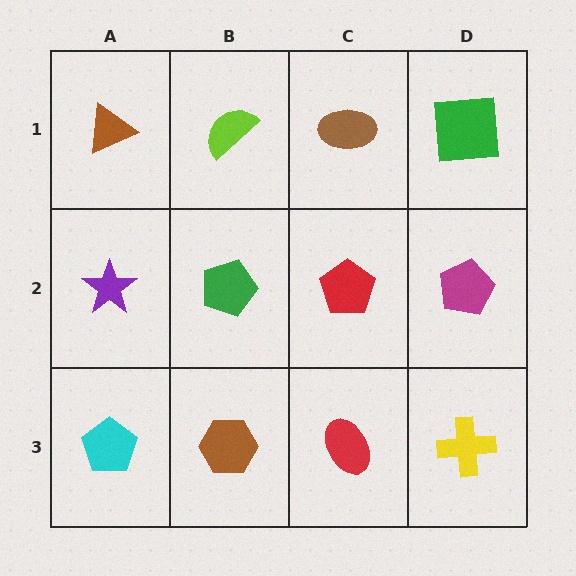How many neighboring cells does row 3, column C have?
3.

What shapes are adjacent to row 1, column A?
A purple star (row 2, column A), a lime semicircle (row 1, column B).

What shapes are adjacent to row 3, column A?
A purple star (row 2, column A), a brown hexagon (row 3, column B).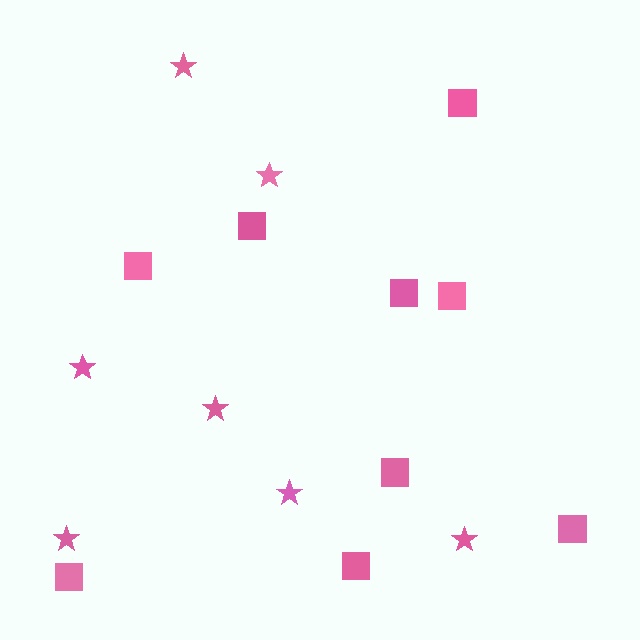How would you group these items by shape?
There are 2 groups: one group of squares (9) and one group of stars (7).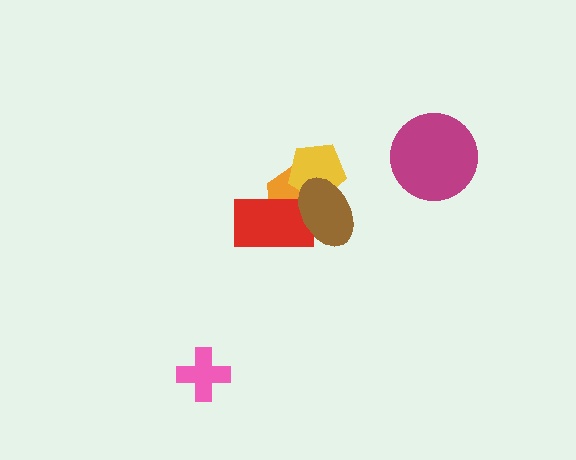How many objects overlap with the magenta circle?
0 objects overlap with the magenta circle.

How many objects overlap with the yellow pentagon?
2 objects overlap with the yellow pentagon.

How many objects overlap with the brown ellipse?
3 objects overlap with the brown ellipse.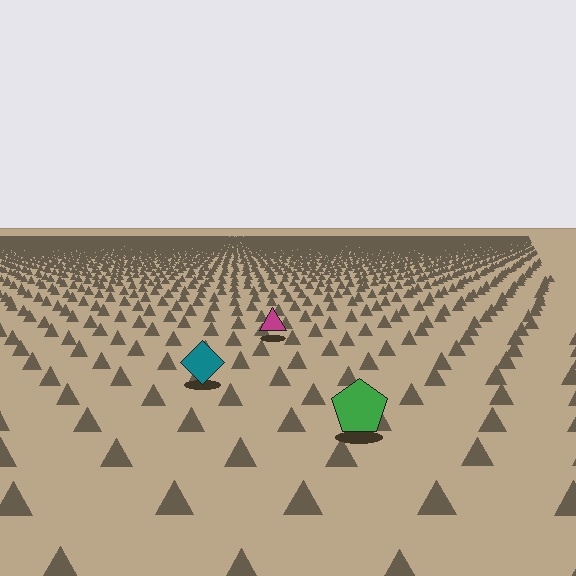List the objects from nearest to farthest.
From nearest to farthest: the green pentagon, the teal diamond, the magenta triangle.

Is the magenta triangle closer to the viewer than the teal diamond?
No. The teal diamond is closer — you can tell from the texture gradient: the ground texture is coarser near it.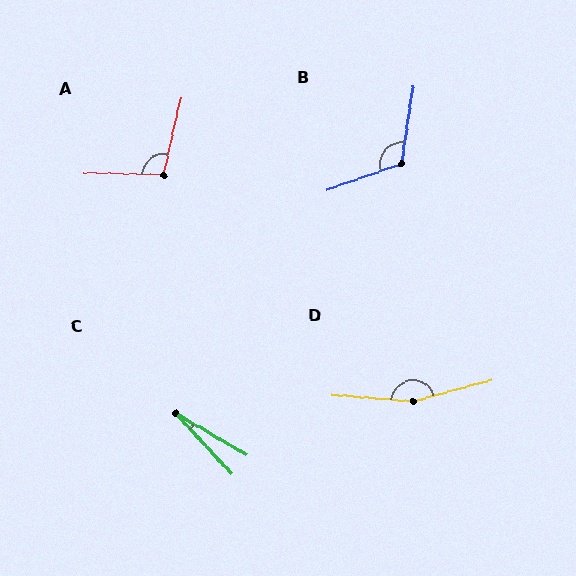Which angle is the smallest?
C, at approximately 17 degrees.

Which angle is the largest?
D, at approximately 160 degrees.